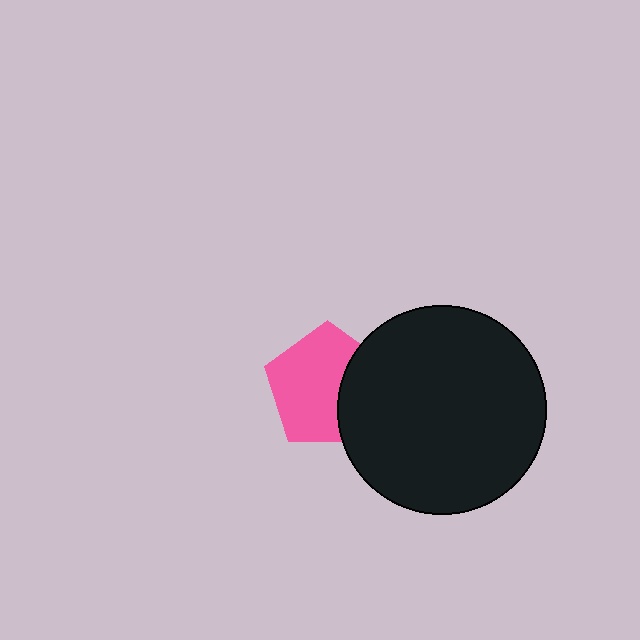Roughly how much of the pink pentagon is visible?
Most of it is visible (roughly 67%).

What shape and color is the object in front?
The object in front is a black circle.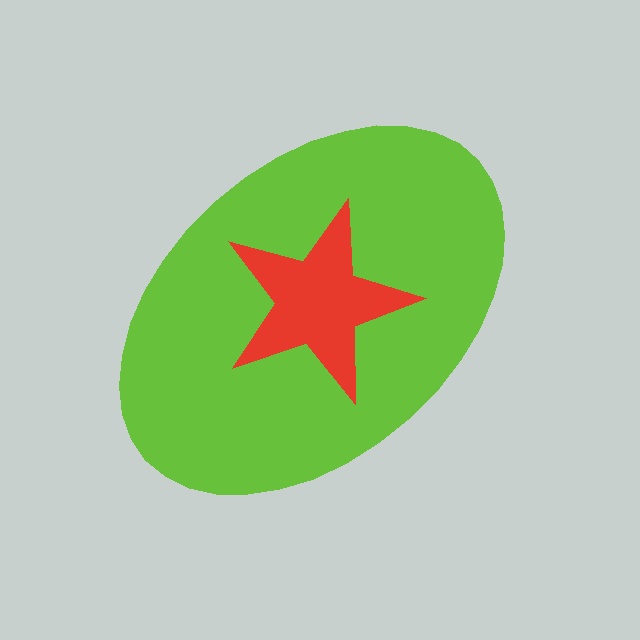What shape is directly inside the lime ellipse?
The red star.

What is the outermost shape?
The lime ellipse.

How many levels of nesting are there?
2.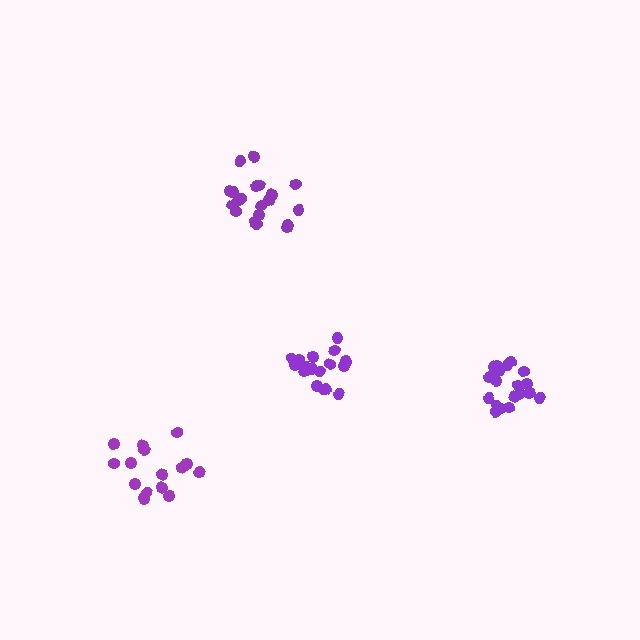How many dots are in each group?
Group 1: 20 dots, Group 2: 15 dots, Group 3: 19 dots, Group 4: 17 dots (71 total).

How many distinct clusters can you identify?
There are 4 distinct clusters.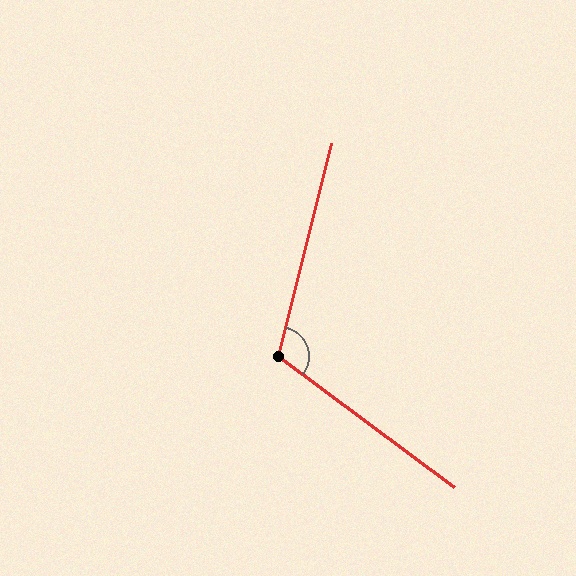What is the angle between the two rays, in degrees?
Approximately 113 degrees.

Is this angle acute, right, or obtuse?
It is obtuse.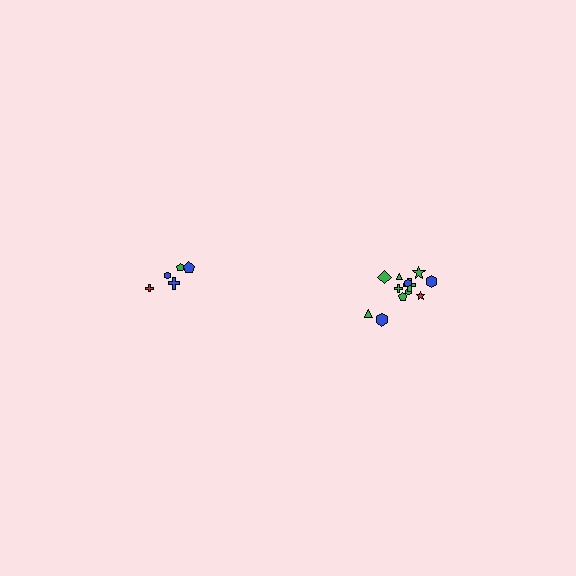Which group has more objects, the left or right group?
The right group.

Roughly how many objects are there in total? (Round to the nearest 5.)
Roughly 15 objects in total.